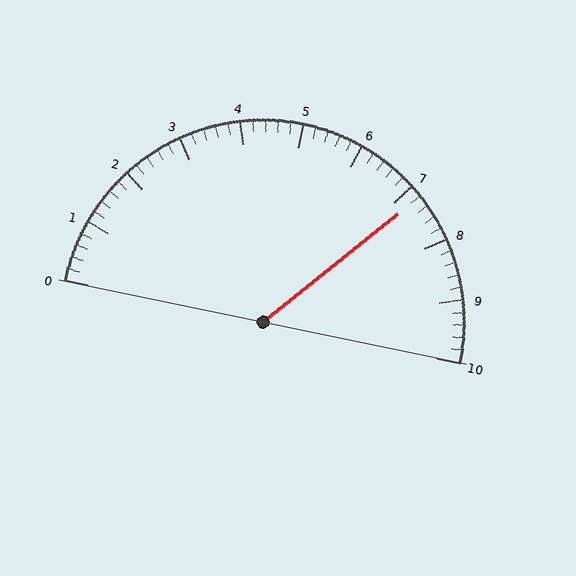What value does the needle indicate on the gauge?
The needle indicates approximately 7.2.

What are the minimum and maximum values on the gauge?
The gauge ranges from 0 to 10.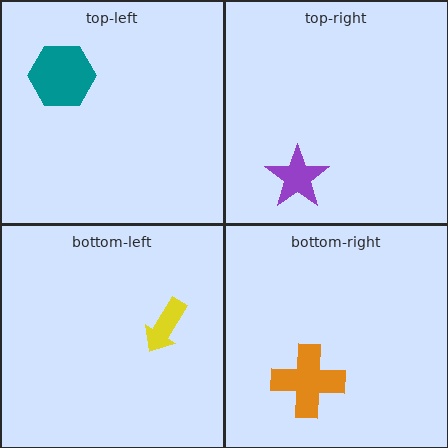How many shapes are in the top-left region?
1.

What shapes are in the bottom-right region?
The orange cross.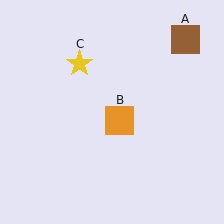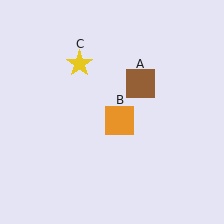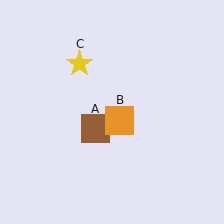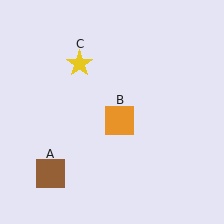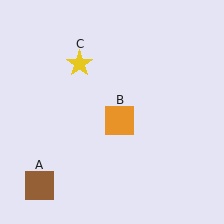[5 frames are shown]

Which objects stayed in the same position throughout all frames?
Orange square (object B) and yellow star (object C) remained stationary.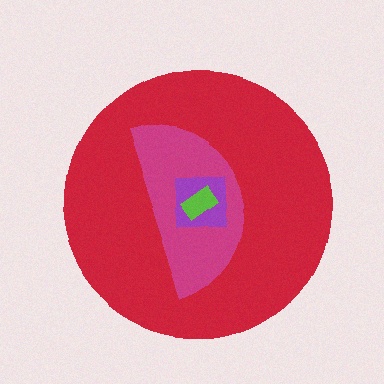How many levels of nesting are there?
4.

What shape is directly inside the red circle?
The magenta semicircle.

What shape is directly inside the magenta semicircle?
The purple square.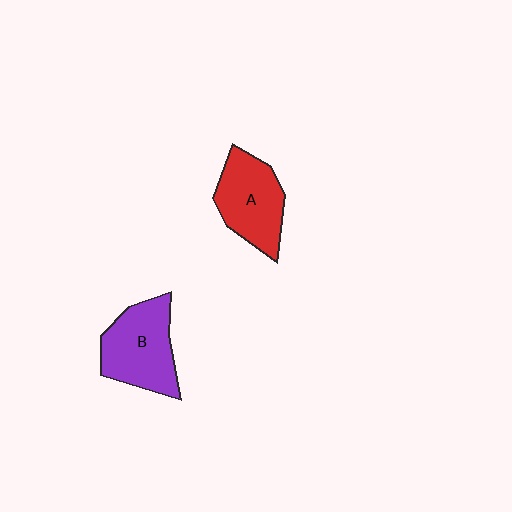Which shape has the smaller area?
Shape A (red).